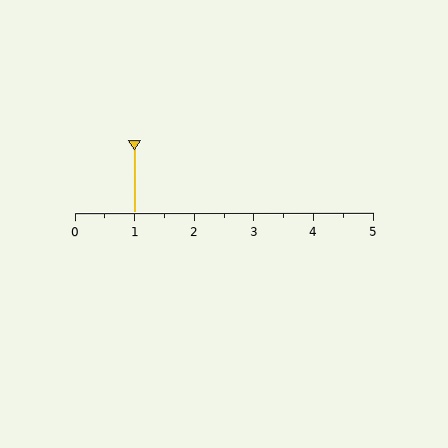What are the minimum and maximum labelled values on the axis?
The axis runs from 0 to 5.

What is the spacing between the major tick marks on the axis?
The major ticks are spaced 1 apart.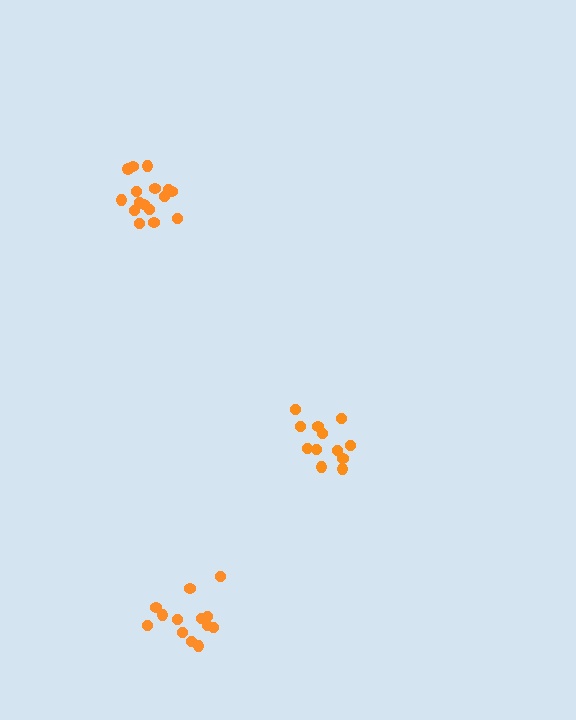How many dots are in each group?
Group 1: 12 dots, Group 2: 13 dots, Group 3: 16 dots (41 total).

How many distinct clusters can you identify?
There are 3 distinct clusters.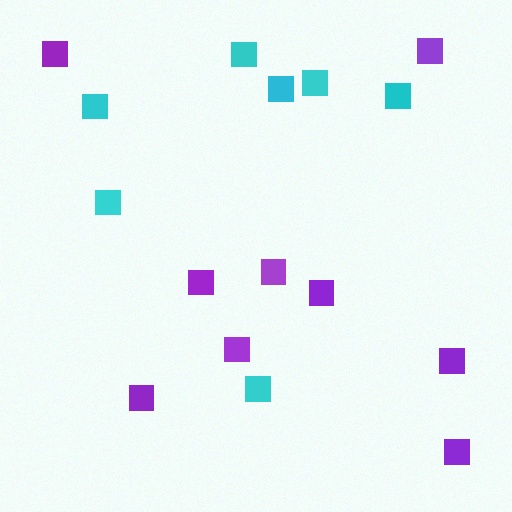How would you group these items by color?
There are 2 groups: one group of cyan squares (7) and one group of purple squares (9).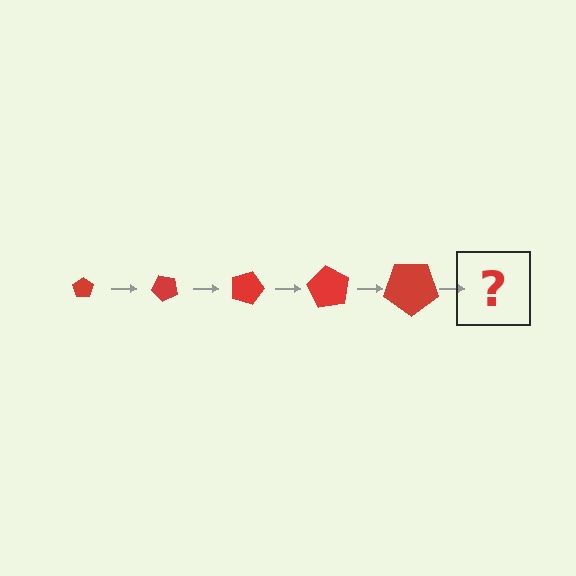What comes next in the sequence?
The next element should be a pentagon, larger than the previous one and rotated 225 degrees from the start.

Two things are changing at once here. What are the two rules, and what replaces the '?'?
The two rules are that the pentagon grows larger each step and it rotates 45 degrees each step. The '?' should be a pentagon, larger than the previous one and rotated 225 degrees from the start.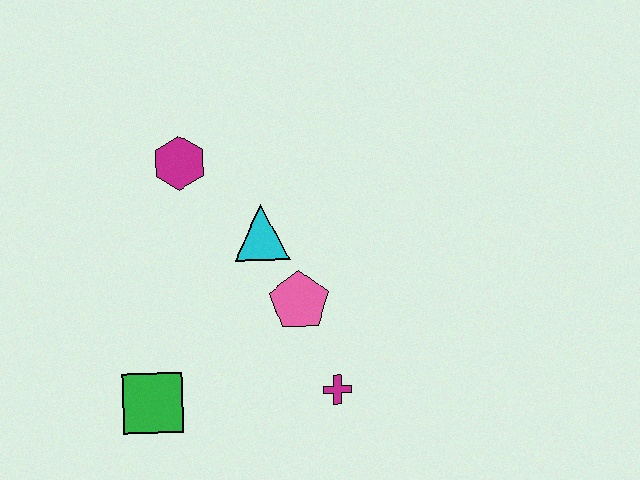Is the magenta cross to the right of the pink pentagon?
Yes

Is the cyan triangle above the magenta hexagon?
No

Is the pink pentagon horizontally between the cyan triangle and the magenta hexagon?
No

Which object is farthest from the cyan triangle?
The green square is farthest from the cyan triangle.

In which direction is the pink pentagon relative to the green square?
The pink pentagon is to the right of the green square.